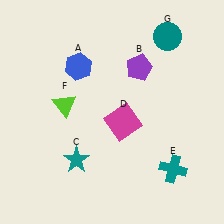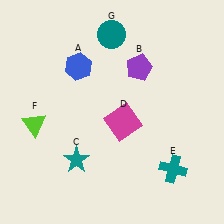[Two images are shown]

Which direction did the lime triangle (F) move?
The lime triangle (F) moved left.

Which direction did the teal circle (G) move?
The teal circle (G) moved left.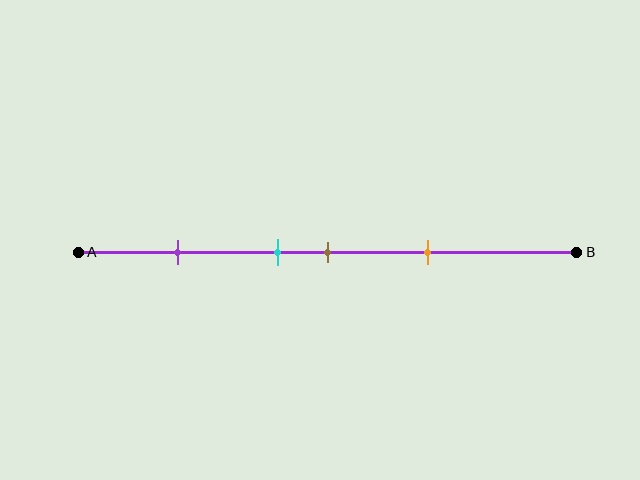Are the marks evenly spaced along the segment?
No, the marks are not evenly spaced.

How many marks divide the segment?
There are 4 marks dividing the segment.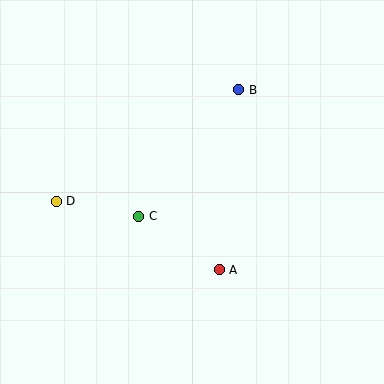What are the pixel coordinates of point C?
Point C is at (139, 216).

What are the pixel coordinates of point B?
Point B is at (239, 90).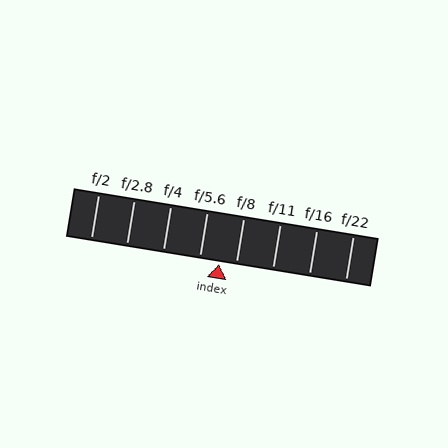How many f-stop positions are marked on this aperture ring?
There are 8 f-stop positions marked.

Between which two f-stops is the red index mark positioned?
The index mark is between f/5.6 and f/8.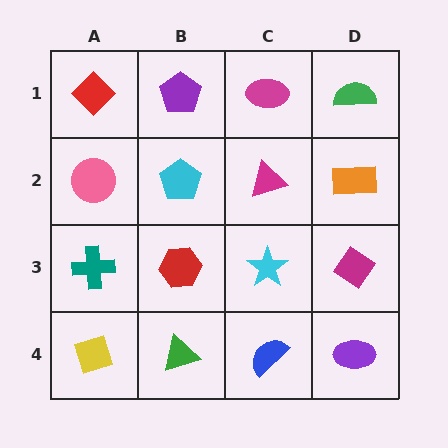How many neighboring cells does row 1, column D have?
2.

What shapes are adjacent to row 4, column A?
A teal cross (row 3, column A), a green triangle (row 4, column B).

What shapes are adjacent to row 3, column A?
A pink circle (row 2, column A), a yellow diamond (row 4, column A), a red hexagon (row 3, column B).